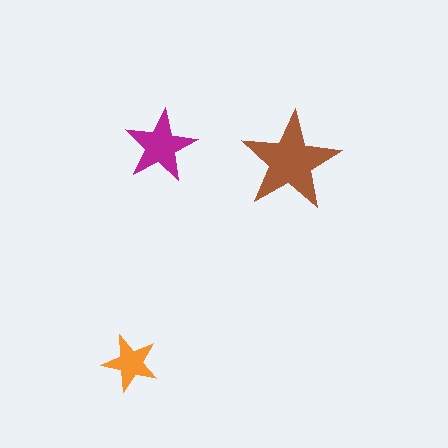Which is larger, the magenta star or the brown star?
The brown one.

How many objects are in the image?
There are 3 objects in the image.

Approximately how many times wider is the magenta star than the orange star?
About 1.5 times wider.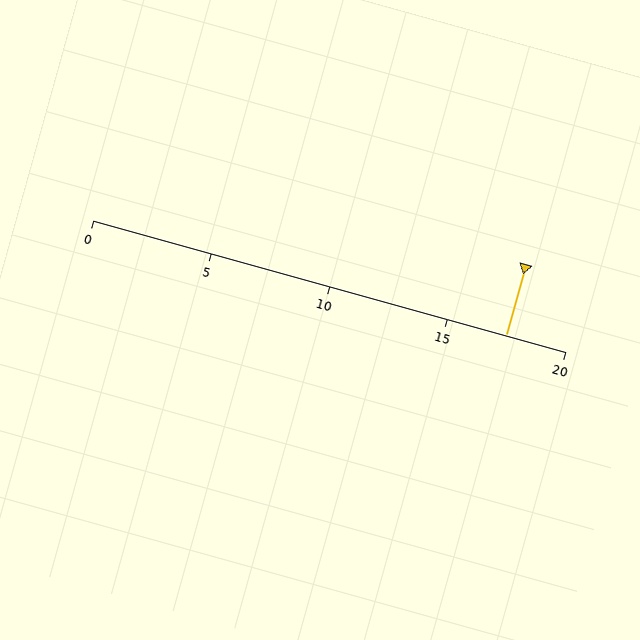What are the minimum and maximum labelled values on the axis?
The axis runs from 0 to 20.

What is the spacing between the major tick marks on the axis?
The major ticks are spaced 5 apart.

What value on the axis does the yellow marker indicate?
The marker indicates approximately 17.5.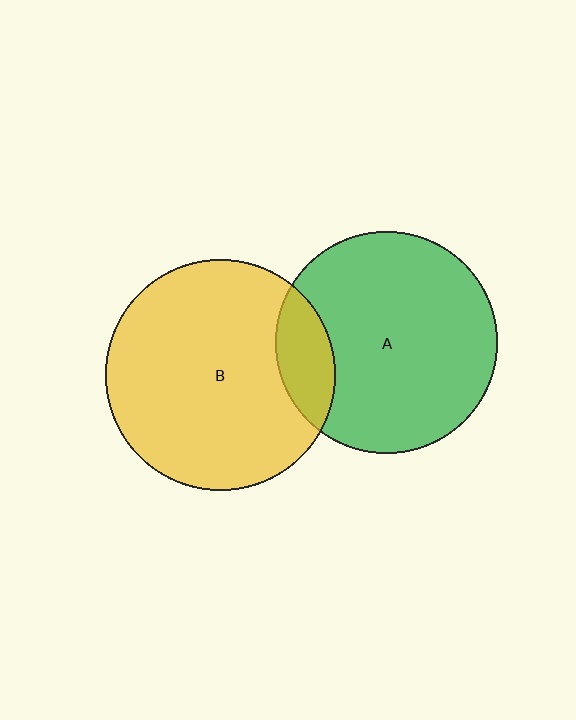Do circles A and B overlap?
Yes.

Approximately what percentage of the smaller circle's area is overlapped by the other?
Approximately 15%.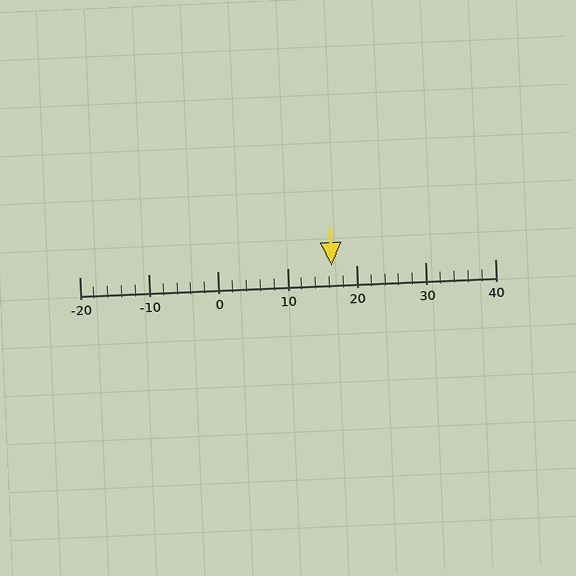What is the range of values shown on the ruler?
The ruler shows values from -20 to 40.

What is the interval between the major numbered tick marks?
The major tick marks are spaced 10 units apart.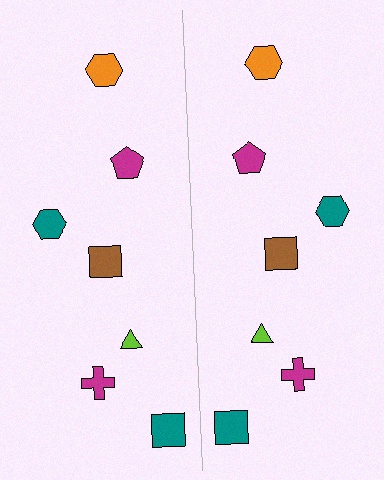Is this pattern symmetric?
Yes, this pattern has bilateral (reflection) symmetry.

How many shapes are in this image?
There are 14 shapes in this image.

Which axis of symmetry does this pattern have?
The pattern has a vertical axis of symmetry running through the center of the image.